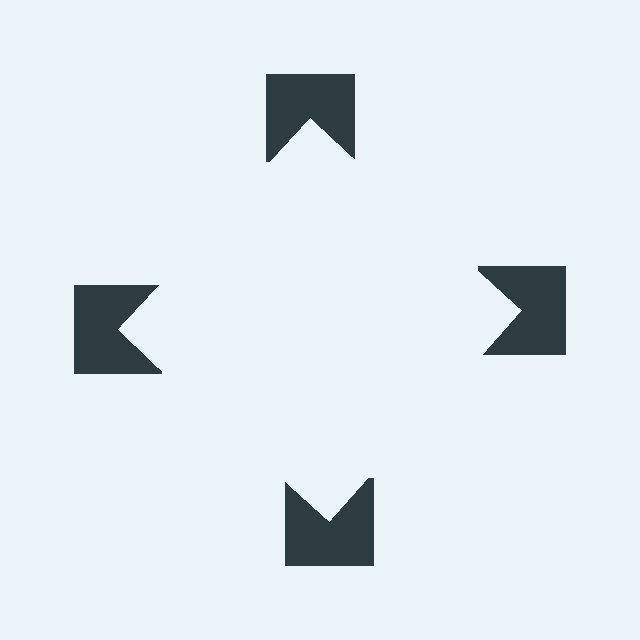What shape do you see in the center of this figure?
An illusory square — its edges are inferred from the aligned wedge cuts in the notched squares, not physically drawn.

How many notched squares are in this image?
There are 4 — one at each vertex of the illusory square.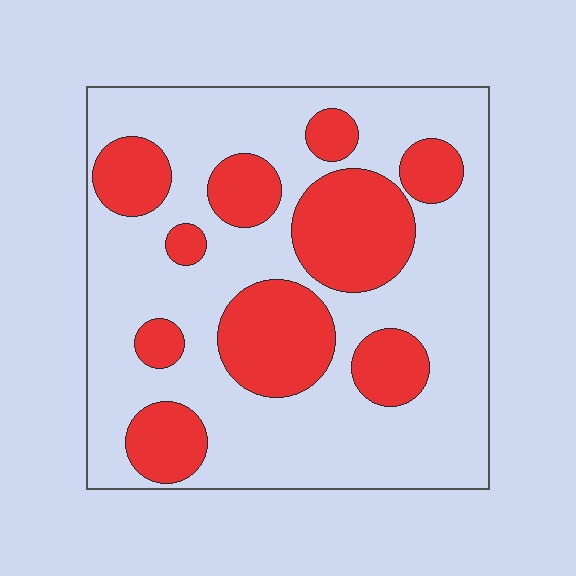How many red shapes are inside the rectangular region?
10.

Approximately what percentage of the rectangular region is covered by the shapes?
Approximately 30%.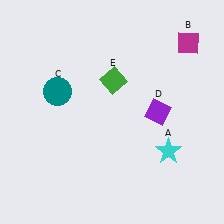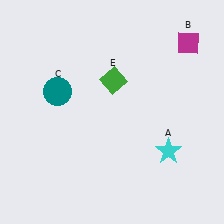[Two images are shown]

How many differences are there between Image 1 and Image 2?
There is 1 difference between the two images.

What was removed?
The purple diamond (D) was removed in Image 2.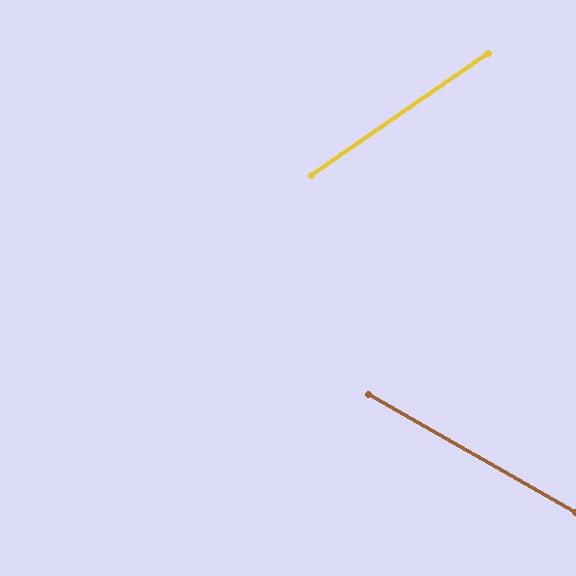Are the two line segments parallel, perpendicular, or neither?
Neither parallel nor perpendicular — they differ by about 64°.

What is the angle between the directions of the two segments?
Approximately 64 degrees.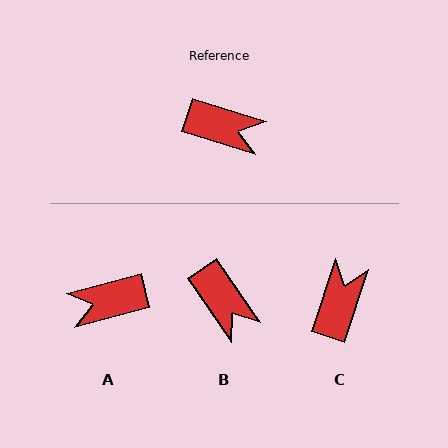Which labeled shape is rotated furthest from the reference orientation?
A, about 148 degrees away.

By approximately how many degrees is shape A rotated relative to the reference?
Approximately 148 degrees clockwise.